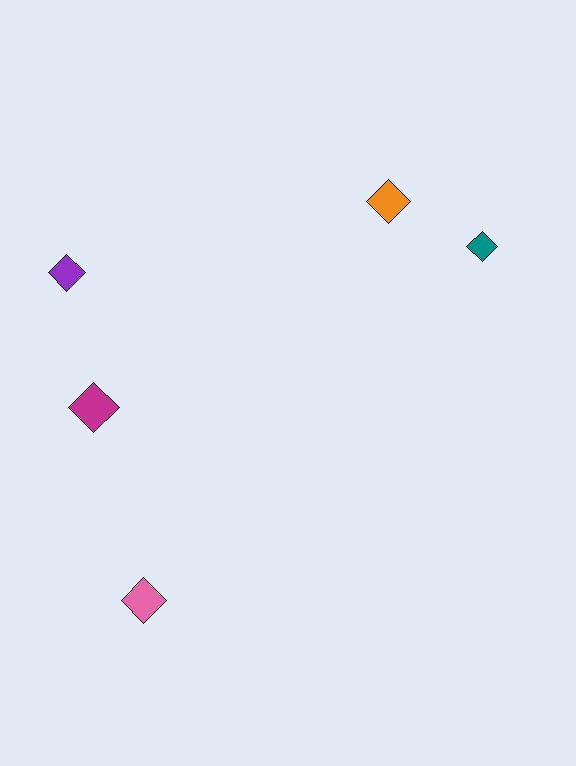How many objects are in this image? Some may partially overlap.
There are 5 objects.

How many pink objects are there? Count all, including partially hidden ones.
There is 1 pink object.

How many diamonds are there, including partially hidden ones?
There are 5 diamonds.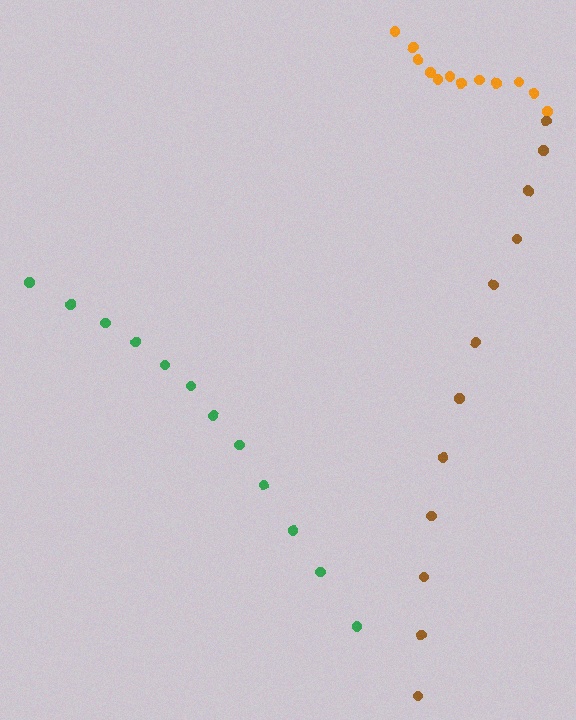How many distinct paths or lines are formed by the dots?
There are 3 distinct paths.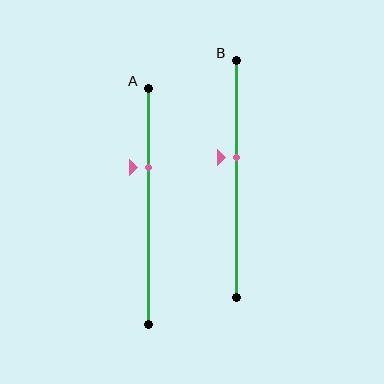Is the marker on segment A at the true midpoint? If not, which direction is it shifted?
No, the marker on segment A is shifted upward by about 16% of the segment length.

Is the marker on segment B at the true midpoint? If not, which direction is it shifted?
No, the marker on segment B is shifted upward by about 9% of the segment length.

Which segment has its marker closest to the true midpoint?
Segment B has its marker closest to the true midpoint.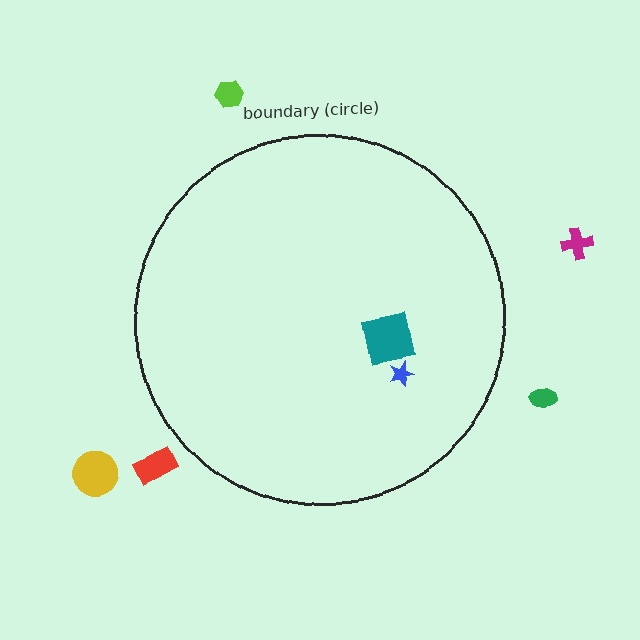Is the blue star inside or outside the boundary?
Inside.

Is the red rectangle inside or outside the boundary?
Outside.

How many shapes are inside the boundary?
2 inside, 5 outside.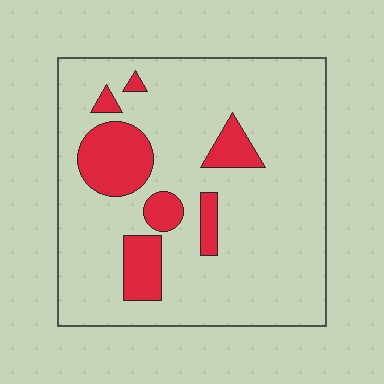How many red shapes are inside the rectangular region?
7.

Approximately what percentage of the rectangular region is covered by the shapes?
Approximately 15%.